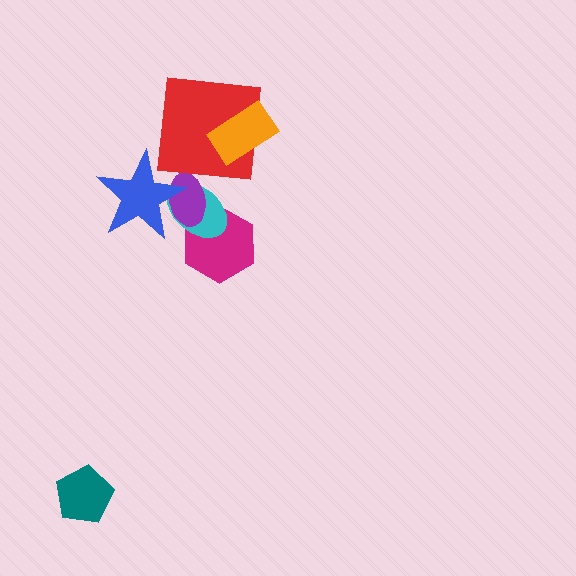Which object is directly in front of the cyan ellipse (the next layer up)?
The purple ellipse is directly in front of the cyan ellipse.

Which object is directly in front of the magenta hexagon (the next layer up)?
The cyan ellipse is directly in front of the magenta hexagon.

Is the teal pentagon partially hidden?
No, no other shape covers it.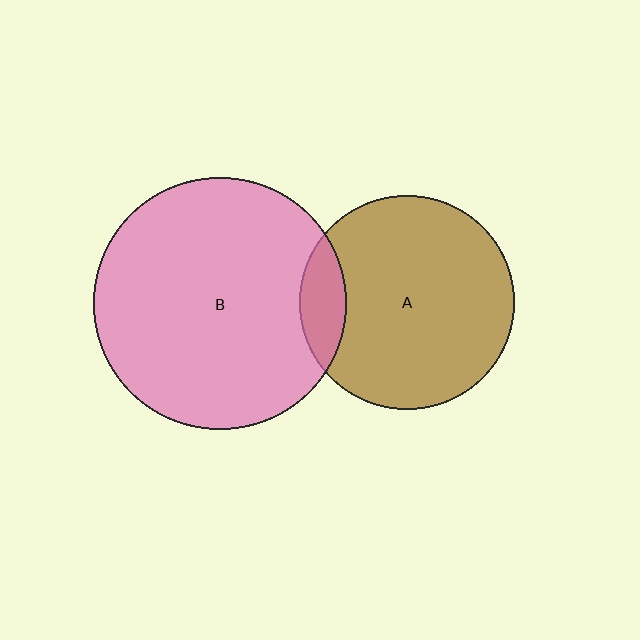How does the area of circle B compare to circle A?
Approximately 1.4 times.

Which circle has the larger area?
Circle B (pink).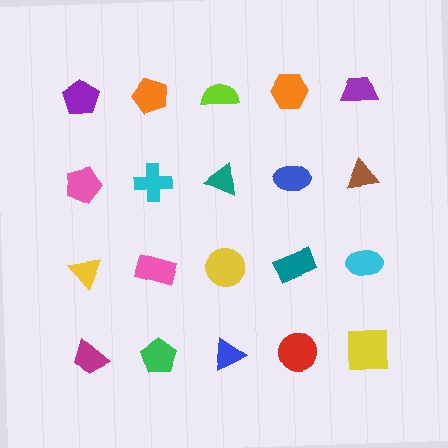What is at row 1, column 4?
An orange hexagon.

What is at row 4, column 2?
A green pentagon.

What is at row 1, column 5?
A purple trapezoid.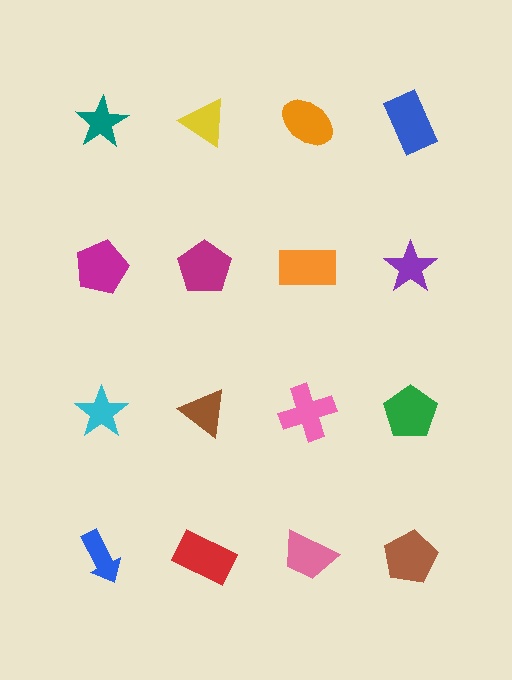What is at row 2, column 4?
A purple star.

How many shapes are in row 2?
4 shapes.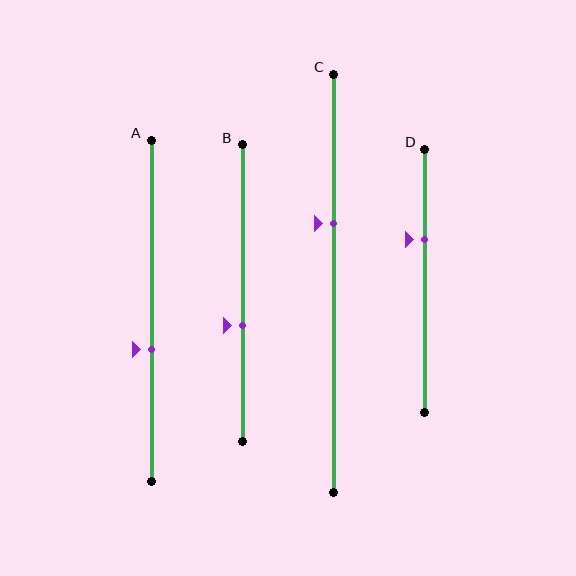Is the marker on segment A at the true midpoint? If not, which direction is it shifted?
No, the marker on segment A is shifted downward by about 11% of the segment length.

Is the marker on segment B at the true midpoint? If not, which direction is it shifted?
No, the marker on segment B is shifted downward by about 11% of the segment length.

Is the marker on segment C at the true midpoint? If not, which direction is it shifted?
No, the marker on segment C is shifted upward by about 14% of the segment length.